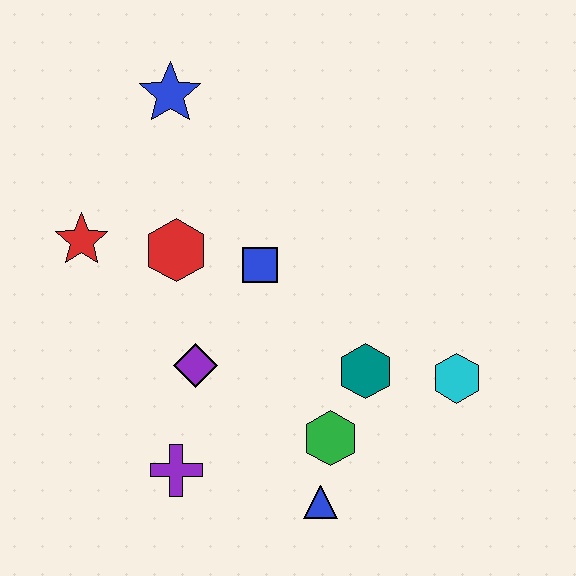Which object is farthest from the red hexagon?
The cyan hexagon is farthest from the red hexagon.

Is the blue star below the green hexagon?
No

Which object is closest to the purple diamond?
The purple cross is closest to the purple diamond.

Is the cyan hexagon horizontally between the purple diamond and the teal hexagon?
No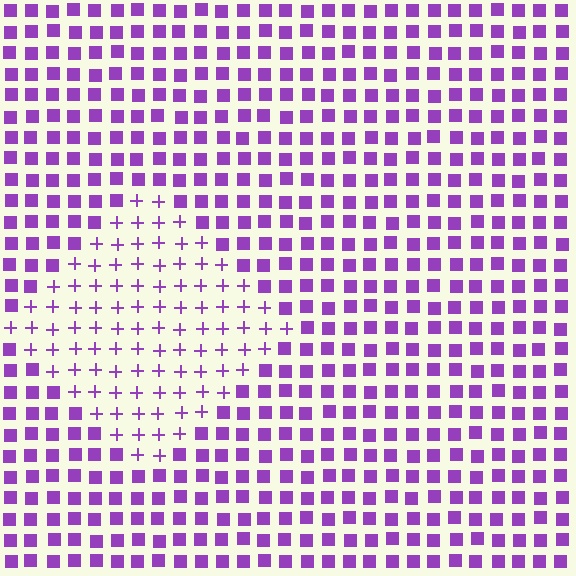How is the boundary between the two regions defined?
The boundary is defined by a change in element shape: plus signs inside vs. squares outside. All elements share the same color and spacing.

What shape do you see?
I see a diamond.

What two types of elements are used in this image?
The image uses plus signs inside the diamond region and squares outside it.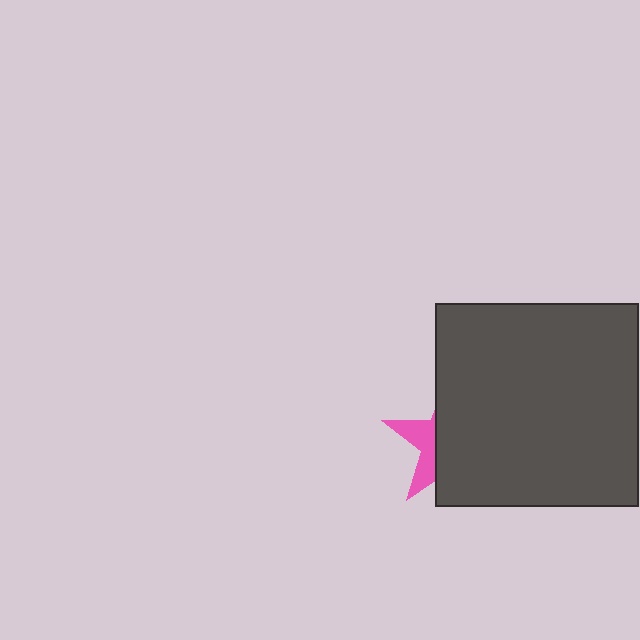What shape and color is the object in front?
The object in front is a dark gray square.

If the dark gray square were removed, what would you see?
You would see the complete pink star.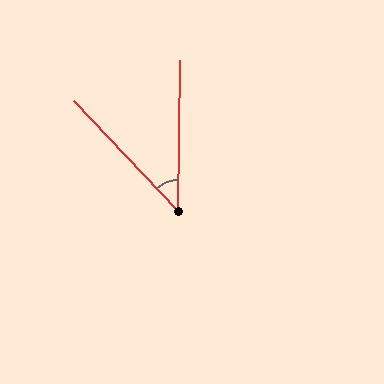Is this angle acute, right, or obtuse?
It is acute.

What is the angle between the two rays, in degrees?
Approximately 44 degrees.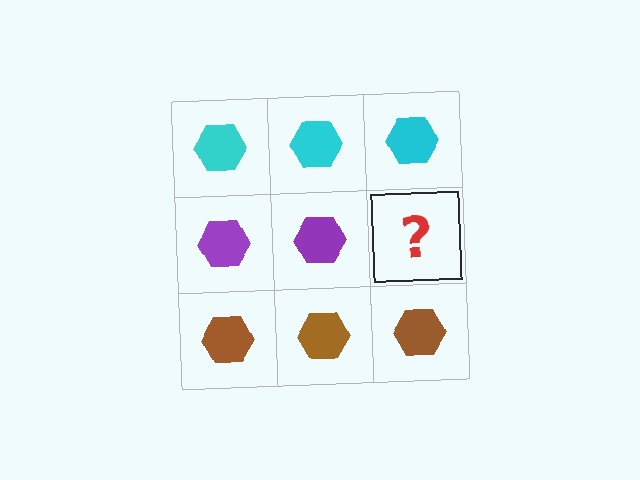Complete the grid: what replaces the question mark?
The question mark should be replaced with a purple hexagon.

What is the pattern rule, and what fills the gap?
The rule is that each row has a consistent color. The gap should be filled with a purple hexagon.